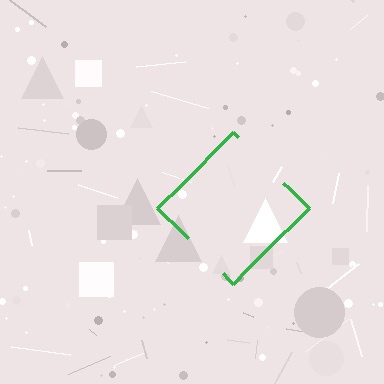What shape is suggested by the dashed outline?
The dashed outline suggests a diamond.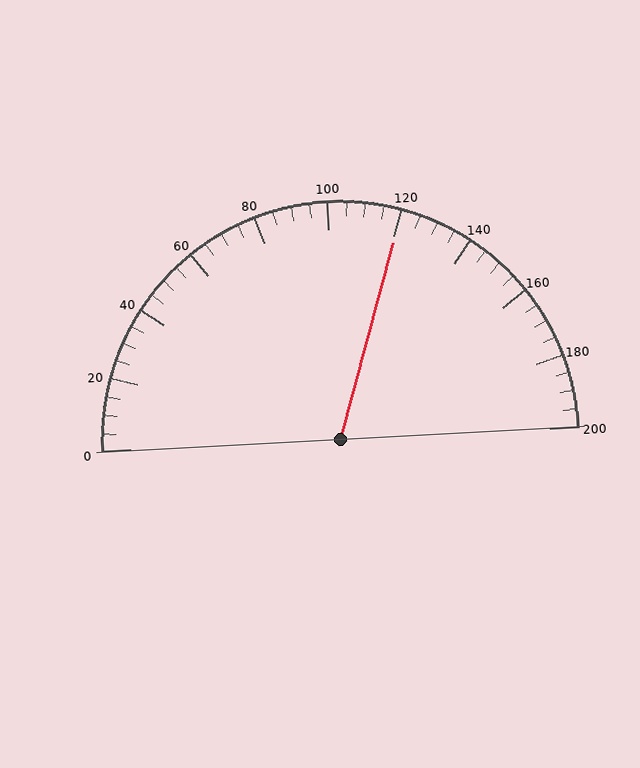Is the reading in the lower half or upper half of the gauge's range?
The reading is in the upper half of the range (0 to 200).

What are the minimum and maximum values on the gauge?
The gauge ranges from 0 to 200.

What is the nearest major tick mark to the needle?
The nearest major tick mark is 120.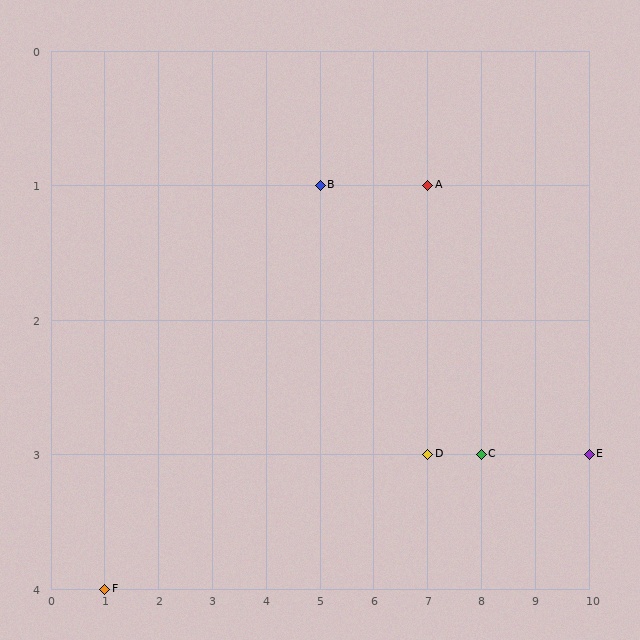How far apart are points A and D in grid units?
Points A and D are 2 rows apart.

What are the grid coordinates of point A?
Point A is at grid coordinates (7, 1).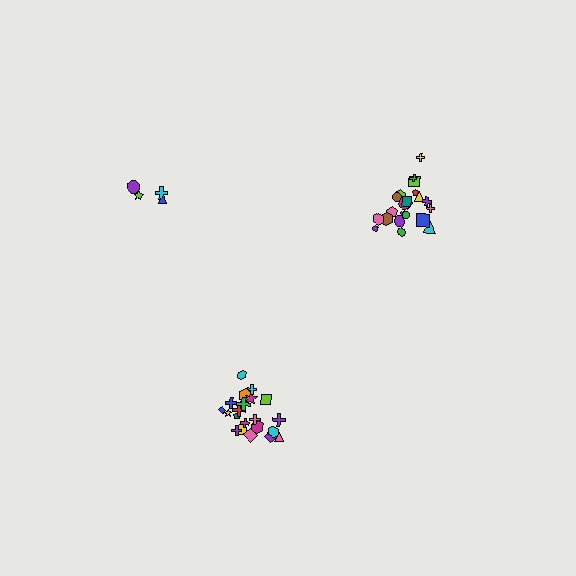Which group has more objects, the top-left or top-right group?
The top-right group.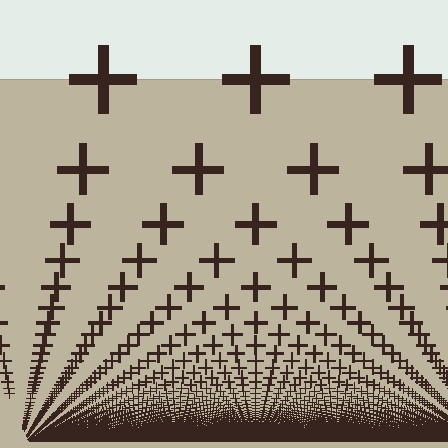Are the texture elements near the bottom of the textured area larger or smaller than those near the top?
Smaller. The gradient is inverted — elements near the bottom are smaller and denser.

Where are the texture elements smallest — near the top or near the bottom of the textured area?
Near the bottom.